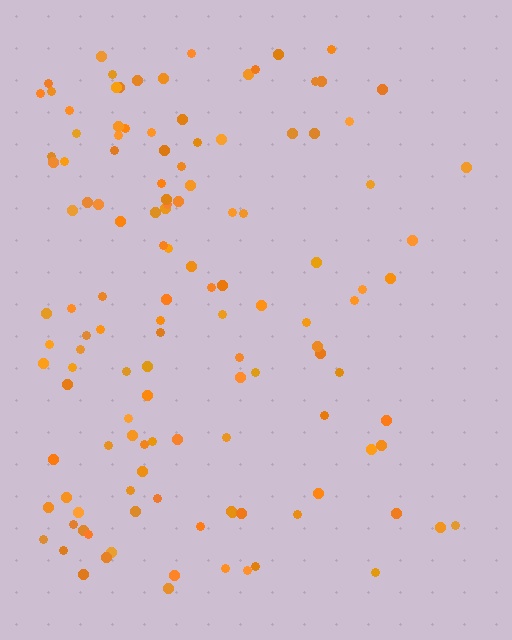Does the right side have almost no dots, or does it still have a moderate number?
Still a moderate number, just noticeably fewer than the left.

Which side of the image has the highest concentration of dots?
The left.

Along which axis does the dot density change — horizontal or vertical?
Horizontal.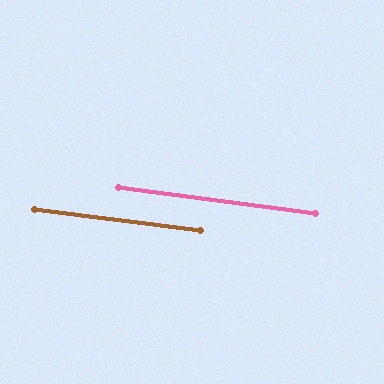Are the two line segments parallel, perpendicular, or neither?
Parallel — their directions differ by only 0.4°.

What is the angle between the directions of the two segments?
Approximately 0 degrees.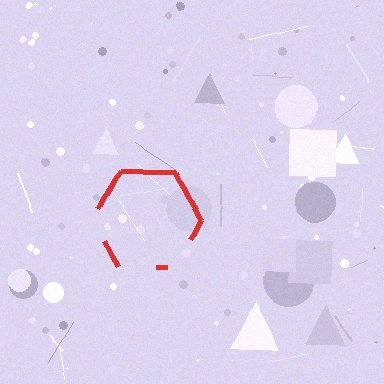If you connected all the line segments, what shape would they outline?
They would outline a hexagon.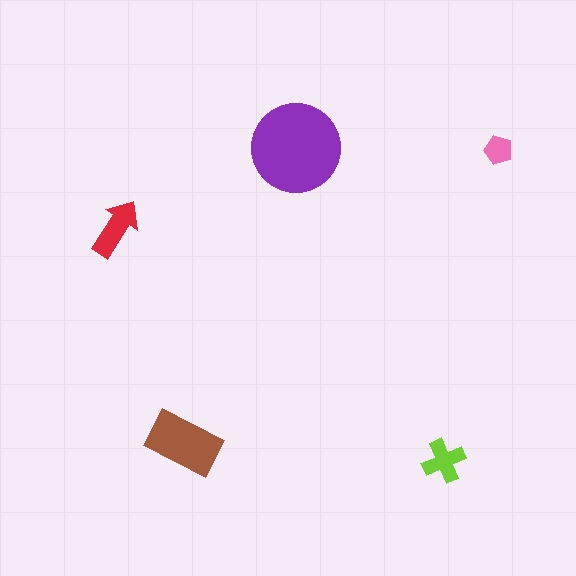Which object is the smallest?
The pink pentagon.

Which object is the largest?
The purple circle.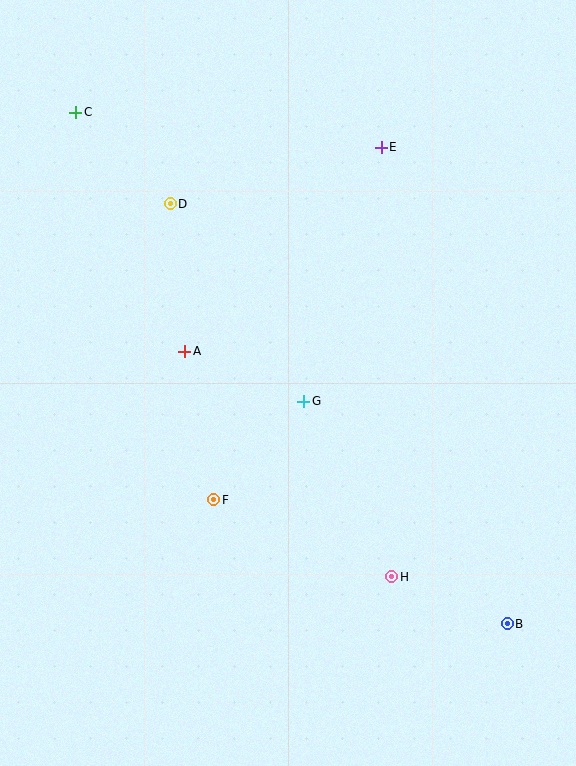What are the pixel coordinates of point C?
Point C is at (76, 112).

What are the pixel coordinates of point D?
Point D is at (170, 204).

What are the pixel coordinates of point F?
Point F is at (214, 500).